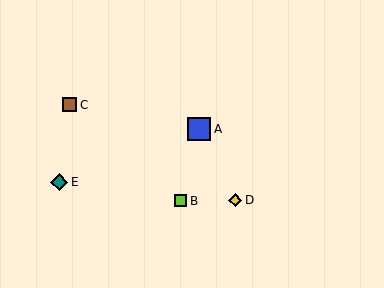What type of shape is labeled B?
Shape B is a lime square.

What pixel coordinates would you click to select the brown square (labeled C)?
Click at (70, 105) to select the brown square C.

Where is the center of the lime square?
The center of the lime square is at (180, 201).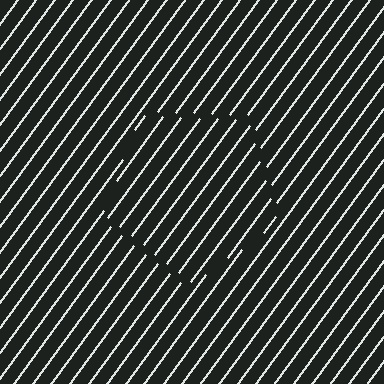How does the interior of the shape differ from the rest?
The interior of the shape contains the same grating, shifted by half a period — the contour is defined by the phase discontinuity where line-ends from the inner and outer gratings abut.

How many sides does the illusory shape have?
5 sides — the line-ends trace a pentagon.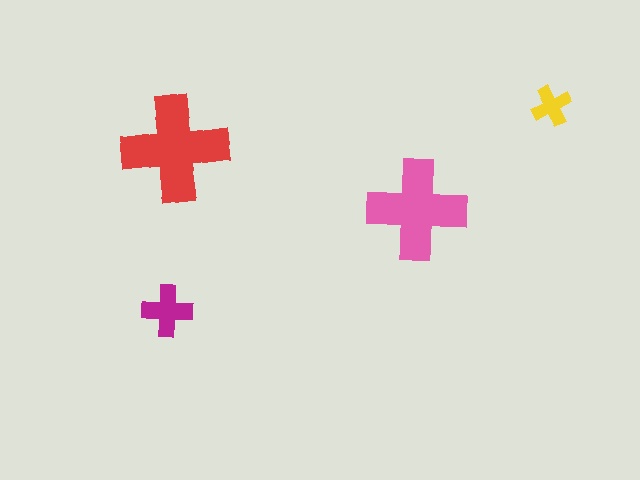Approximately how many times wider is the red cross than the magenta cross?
About 2 times wider.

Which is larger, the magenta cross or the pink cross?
The pink one.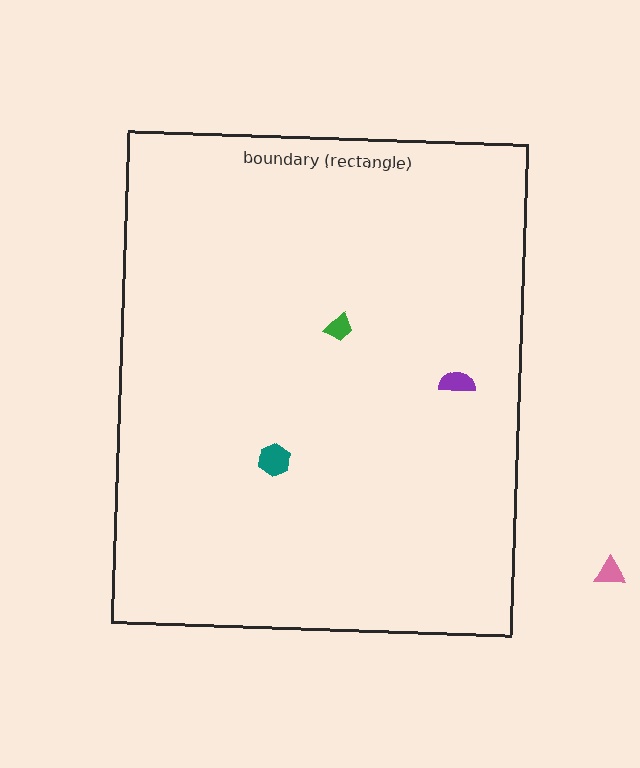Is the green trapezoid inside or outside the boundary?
Inside.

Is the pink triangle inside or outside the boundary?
Outside.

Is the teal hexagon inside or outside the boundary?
Inside.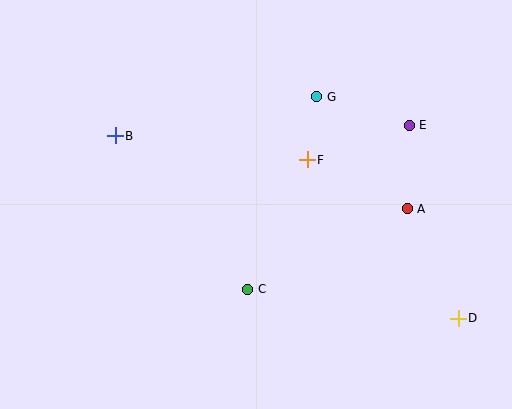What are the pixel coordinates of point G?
Point G is at (317, 97).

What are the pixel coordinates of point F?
Point F is at (307, 160).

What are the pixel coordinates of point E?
Point E is at (409, 125).